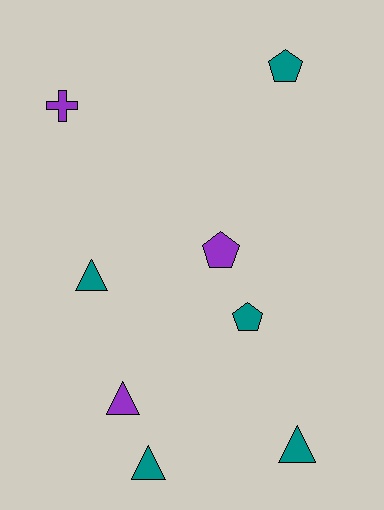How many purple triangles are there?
There is 1 purple triangle.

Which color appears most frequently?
Teal, with 5 objects.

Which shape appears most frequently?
Triangle, with 4 objects.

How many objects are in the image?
There are 8 objects.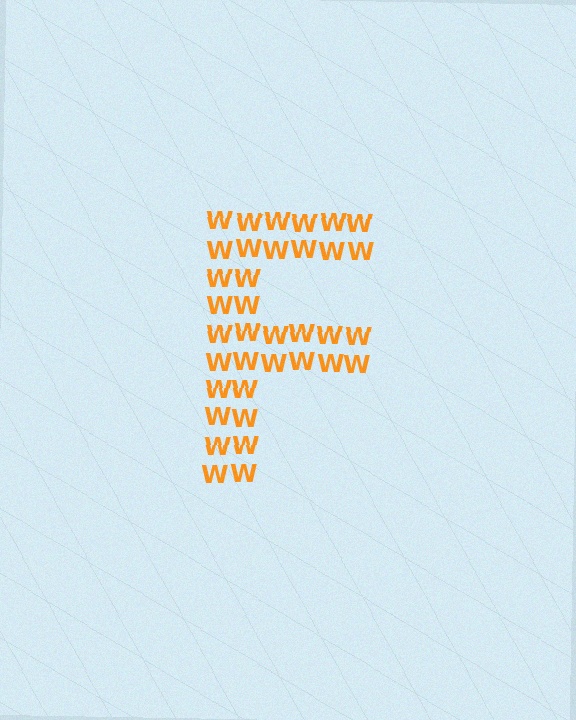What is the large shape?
The large shape is the letter F.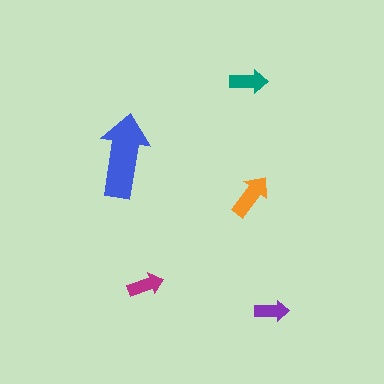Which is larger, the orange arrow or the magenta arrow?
The orange one.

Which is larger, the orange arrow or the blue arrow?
The blue one.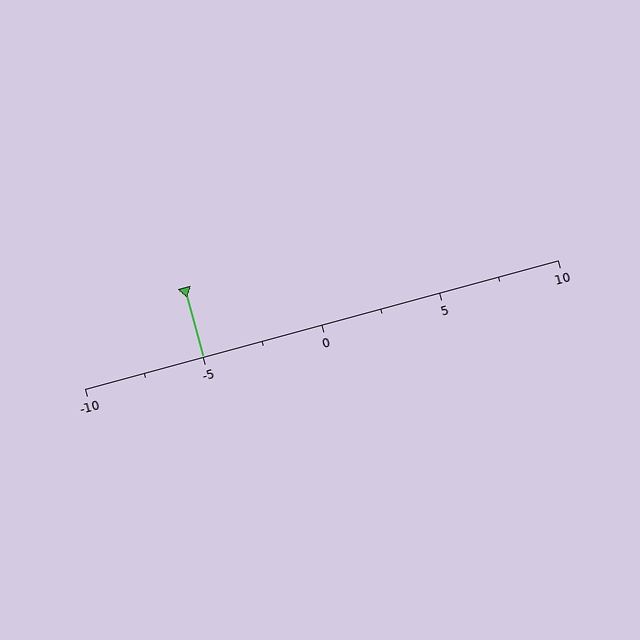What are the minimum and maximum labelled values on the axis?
The axis runs from -10 to 10.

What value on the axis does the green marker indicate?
The marker indicates approximately -5.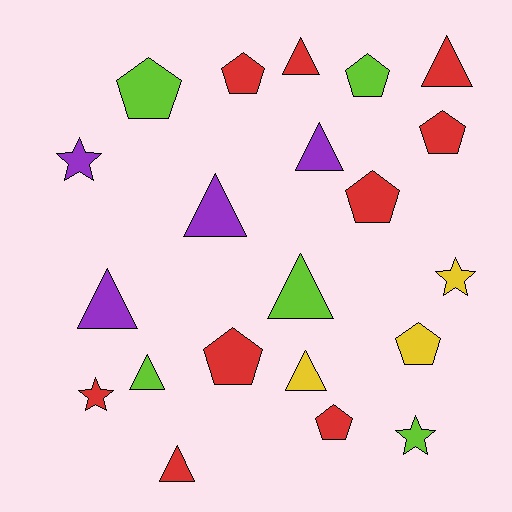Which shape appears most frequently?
Triangle, with 9 objects.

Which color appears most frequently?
Red, with 9 objects.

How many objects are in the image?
There are 21 objects.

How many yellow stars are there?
There is 1 yellow star.